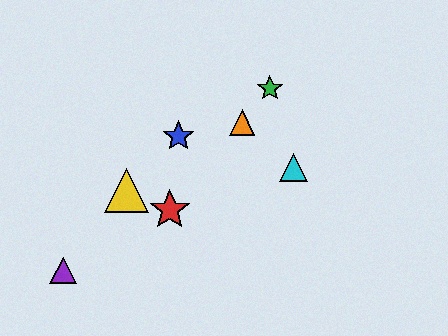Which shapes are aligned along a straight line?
The red star, the green star, the orange triangle are aligned along a straight line.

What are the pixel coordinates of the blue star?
The blue star is at (179, 136).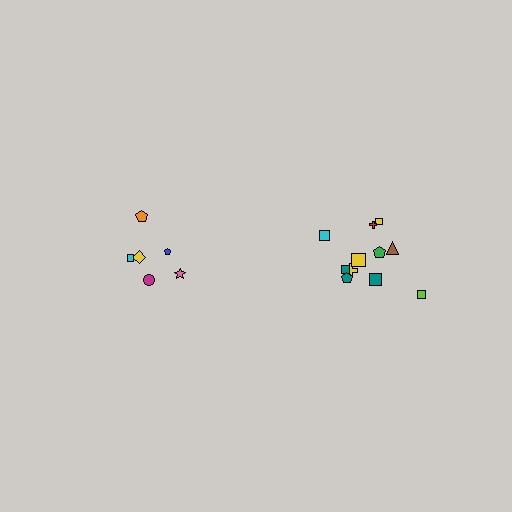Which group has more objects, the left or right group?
The right group.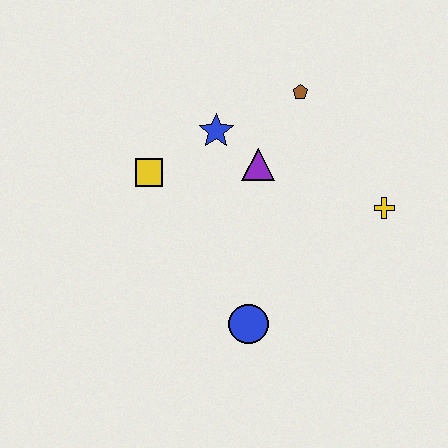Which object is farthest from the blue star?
The blue circle is farthest from the blue star.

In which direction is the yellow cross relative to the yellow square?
The yellow cross is to the right of the yellow square.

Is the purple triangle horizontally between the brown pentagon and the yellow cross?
No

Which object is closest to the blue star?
The purple triangle is closest to the blue star.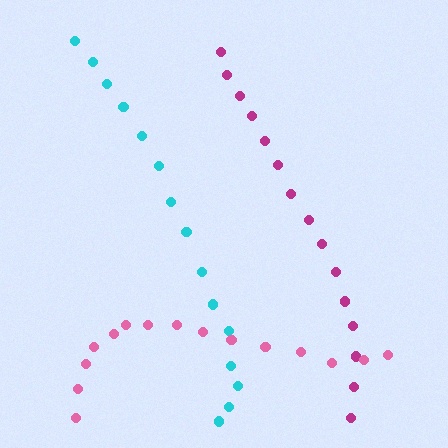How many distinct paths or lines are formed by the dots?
There are 3 distinct paths.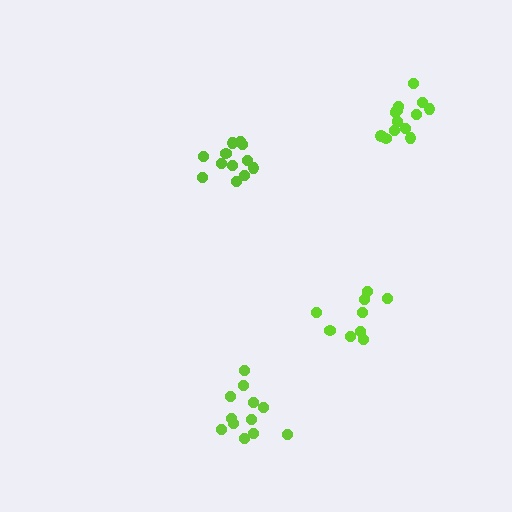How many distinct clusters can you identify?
There are 4 distinct clusters.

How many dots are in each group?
Group 1: 12 dots, Group 2: 9 dots, Group 3: 13 dots, Group 4: 12 dots (46 total).